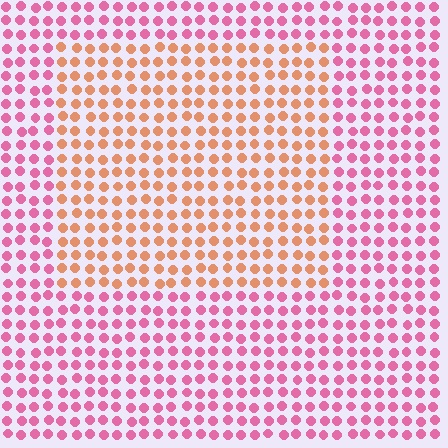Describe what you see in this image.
The image is filled with small pink elements in a uniform arrangement. A rectangle-shaped region is visible where the elements are tinted to a slightly different hue, forming a subtle color boundary.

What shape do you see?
I see a rectangle.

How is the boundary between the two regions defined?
The boundary is defined purely by a slight shift in hue (about 49 degrees). Spacing, size, and orientation are identical on both sides.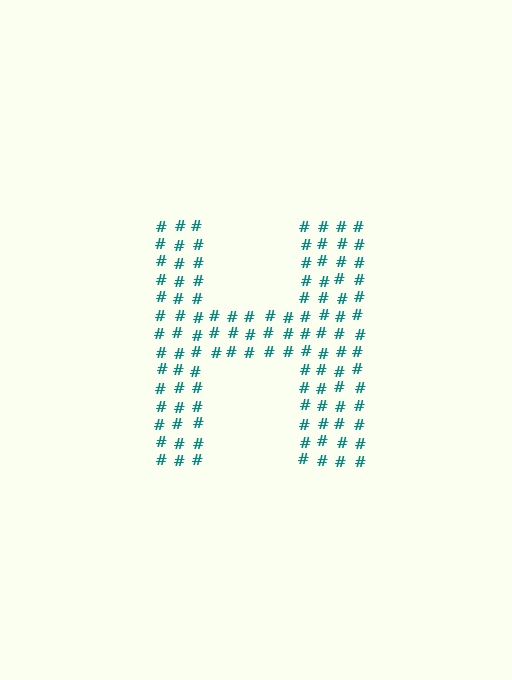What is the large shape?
The large shape is the letter H.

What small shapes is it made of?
It is made of small hash symbols.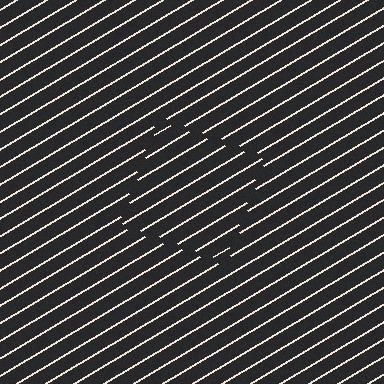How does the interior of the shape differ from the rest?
The interior of the shape contains the same grating, shifted by half a period — the contour is defined by the phase discontinuity where line-ends from the inner and outer gratings abut.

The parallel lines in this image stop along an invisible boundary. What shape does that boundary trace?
An illusory square. The interior of the shape contains the same grating, shifted by half a period — the contour is defined by the phase discontinuity where line-ends from the inner and outer gratings abut.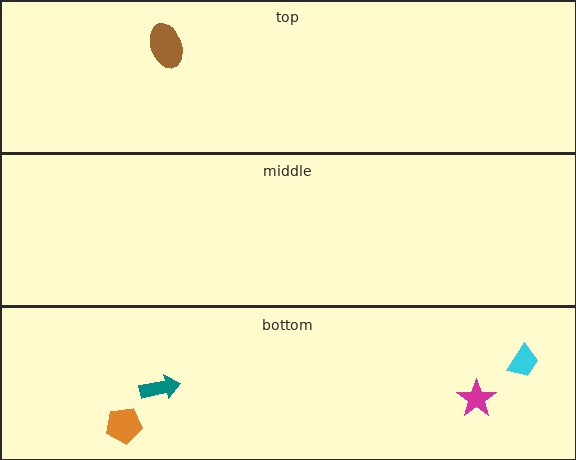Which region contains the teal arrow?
The bottom region.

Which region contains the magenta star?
The bottom region.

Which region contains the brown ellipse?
The top region.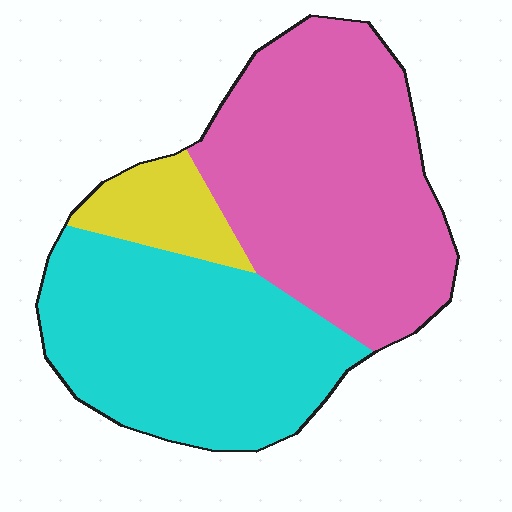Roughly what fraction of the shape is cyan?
Cyan covers 42% of the shape.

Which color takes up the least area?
Yellow, at roughly 10%.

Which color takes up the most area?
Pink, at roughly 50%.